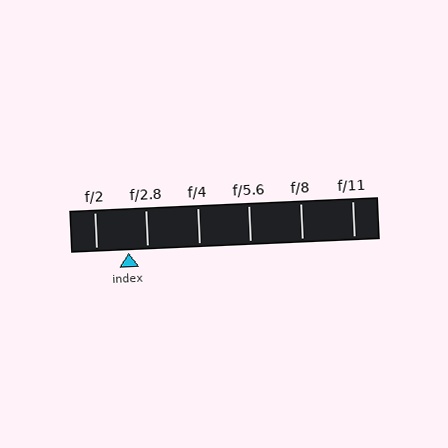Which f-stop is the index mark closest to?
The index mark is closest to f/2.8.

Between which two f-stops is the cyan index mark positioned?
The index mark is between f/2 and f/2.8.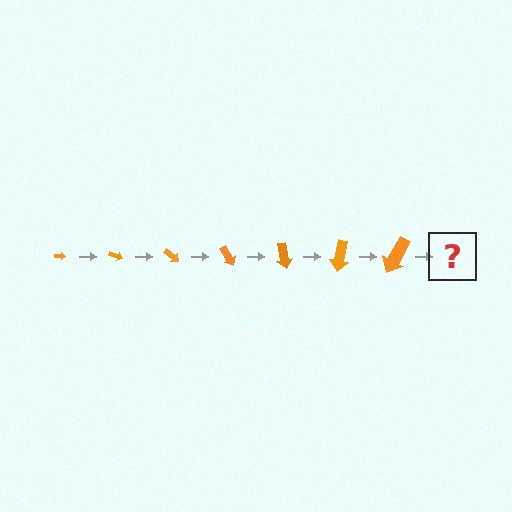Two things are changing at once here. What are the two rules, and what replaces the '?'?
The two rules are that the arrow grows larger each step and it rotates 20 degrees each step. The '?' should be an arrow, larger than the previous one and rotated 140 degrees from the start.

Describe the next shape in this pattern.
It should be an arrow, larger than the previous one and rotated 140 degrees from the start.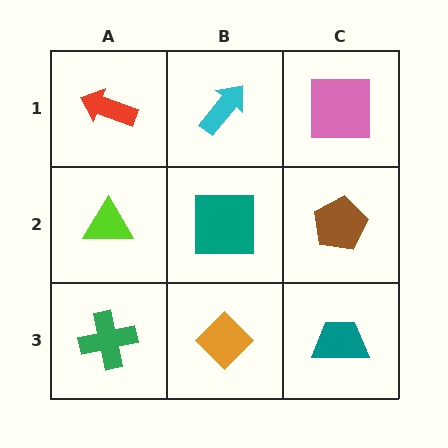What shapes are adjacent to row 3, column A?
A lime triangle (row 2, column A), an orange diamond (row 3, column B).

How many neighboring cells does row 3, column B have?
3.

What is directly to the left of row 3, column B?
A green cross.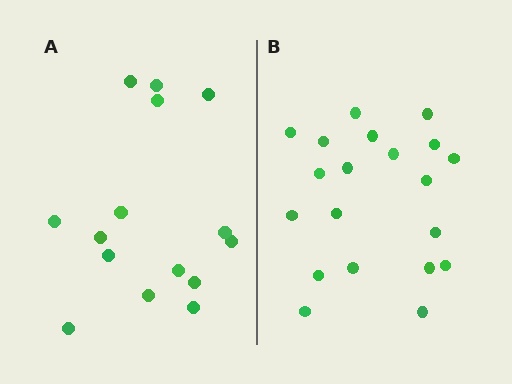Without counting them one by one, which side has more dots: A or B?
Region B (the right region) has more dots.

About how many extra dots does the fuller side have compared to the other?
Region B has about 5 more dots than region A.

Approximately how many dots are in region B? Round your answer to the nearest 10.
About 20 dots.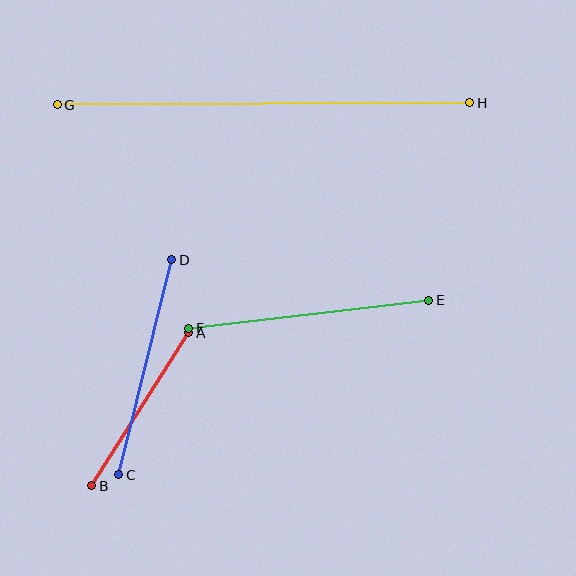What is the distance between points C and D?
The distance is approximately 222 pixels.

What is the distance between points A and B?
The distance is approximately 181 pixels.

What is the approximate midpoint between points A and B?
The midpoint is at approximately (140, 409) pixels.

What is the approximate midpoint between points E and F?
The midpoint is at approximately (309, 314) pixels.